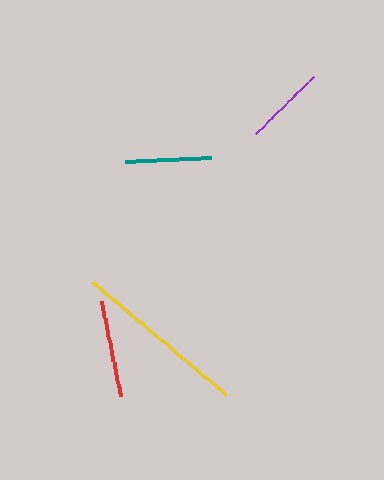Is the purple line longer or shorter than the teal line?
The teal line is longer than the purple line.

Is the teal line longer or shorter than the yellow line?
The yellow line is longer than the teal line.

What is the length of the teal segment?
The teal segment is approximately 87 pixels long.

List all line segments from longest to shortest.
From longest to shortest: yellow, red, teal, purple.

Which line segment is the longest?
The yellow line is the longest at approximately 176 pixels.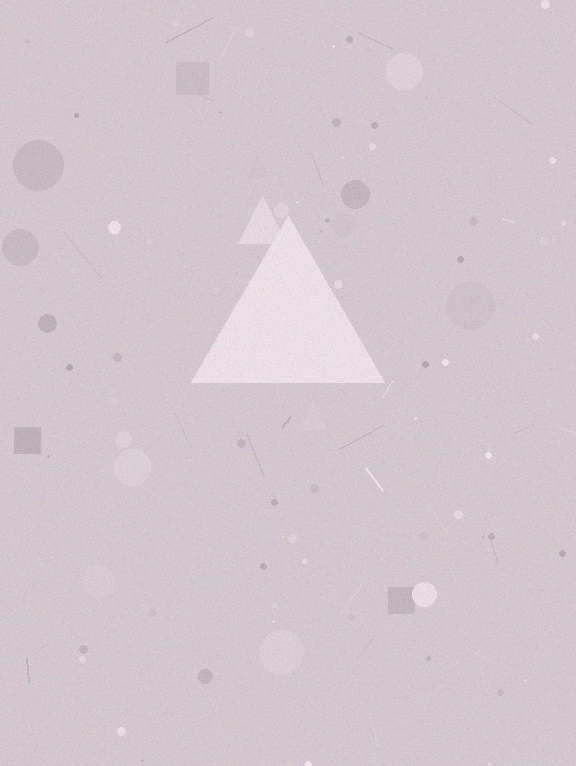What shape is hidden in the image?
A triangle is hidden in the image.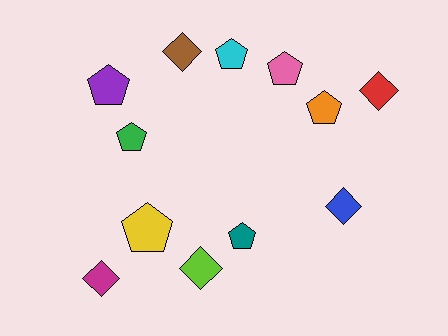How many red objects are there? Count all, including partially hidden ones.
There is 1 red object.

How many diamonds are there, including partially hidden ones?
There are 5 diamonds.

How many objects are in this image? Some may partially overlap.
There are 12 objects.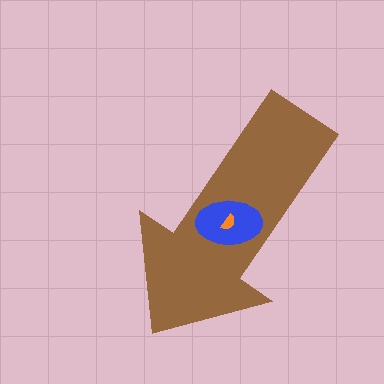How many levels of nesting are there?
3.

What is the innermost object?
The orange semicircle.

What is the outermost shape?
The brown arrow.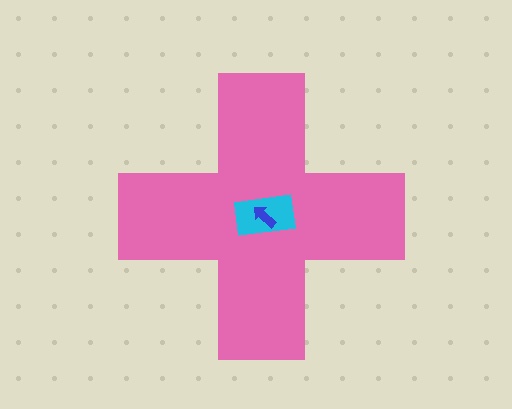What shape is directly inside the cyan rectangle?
The blue arrow.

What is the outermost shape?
The pink cross.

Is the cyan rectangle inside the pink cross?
Yes.